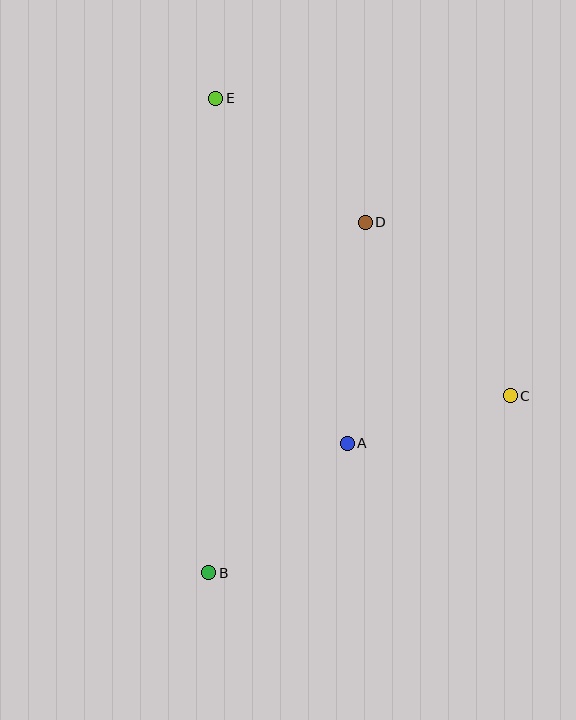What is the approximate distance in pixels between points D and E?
The distance between D and E is approximately 194 pixels.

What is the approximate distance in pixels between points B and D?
The distance between B and D is approximately 384 pixels.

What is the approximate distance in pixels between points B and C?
The distance between B and C is approximately 350 pixels.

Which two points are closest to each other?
Points A and C are closest to each other.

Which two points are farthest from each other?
Points B and E are farthest from each other.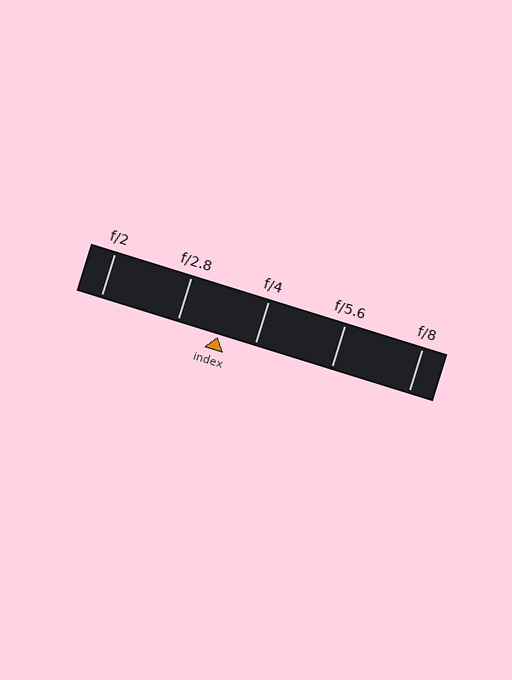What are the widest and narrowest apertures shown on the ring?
The widest aperture shown is f/2 and the narrowest is f/8.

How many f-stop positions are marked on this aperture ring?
There are 5 f-stop positions marked.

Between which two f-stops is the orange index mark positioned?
The index mark is between f/2.8 and f/4.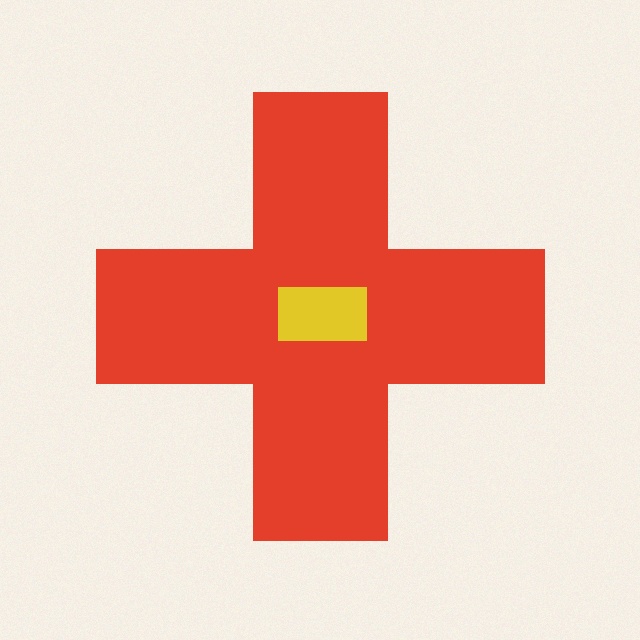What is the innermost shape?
The yellow rectangle.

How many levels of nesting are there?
2.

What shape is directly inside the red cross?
The yellow rectangle.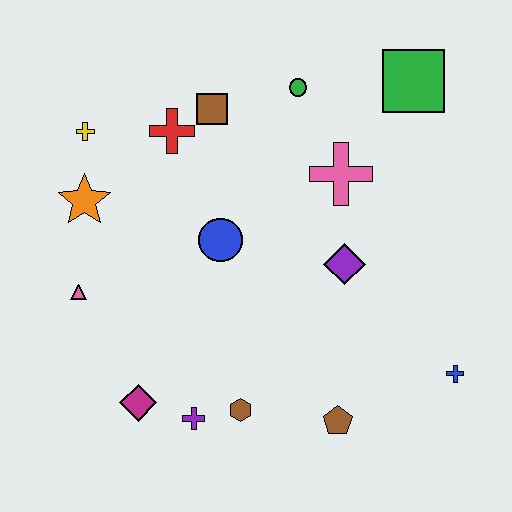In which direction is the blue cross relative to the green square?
The blue cross is below the green square.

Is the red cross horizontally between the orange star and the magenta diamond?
No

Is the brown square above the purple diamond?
Yes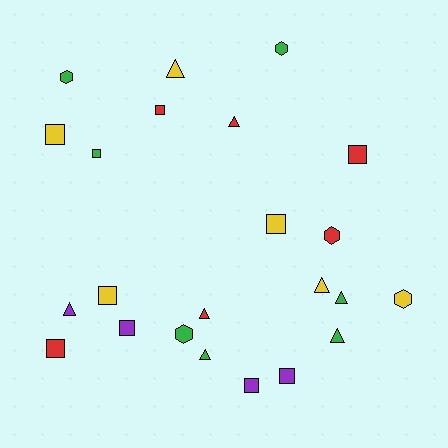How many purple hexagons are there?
There are no purple hexagons.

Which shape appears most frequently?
Square, with 10 objects.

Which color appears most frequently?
Green, with 7 objects.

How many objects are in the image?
There are 23 objects.